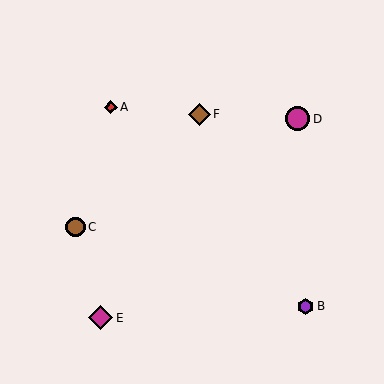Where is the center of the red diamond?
The center of the red diamond is at (111, 107).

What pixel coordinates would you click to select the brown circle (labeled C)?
Click at (76, 227) to select the brown circle C.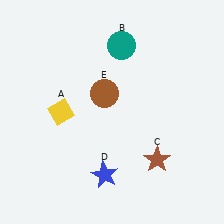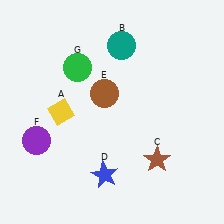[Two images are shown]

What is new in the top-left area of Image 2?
A green circle (G) was added in the top-left area of Image 2.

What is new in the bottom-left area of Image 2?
A purple circle (F) was added in the bottom-left area of Image 2.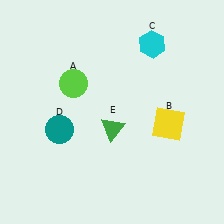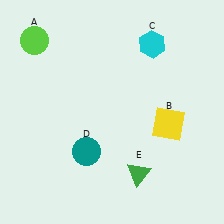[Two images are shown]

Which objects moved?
The objects that moved are: the lime circle (A), the teal circle (D), the green triangle (E).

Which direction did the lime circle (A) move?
The lime circle (A) moved up.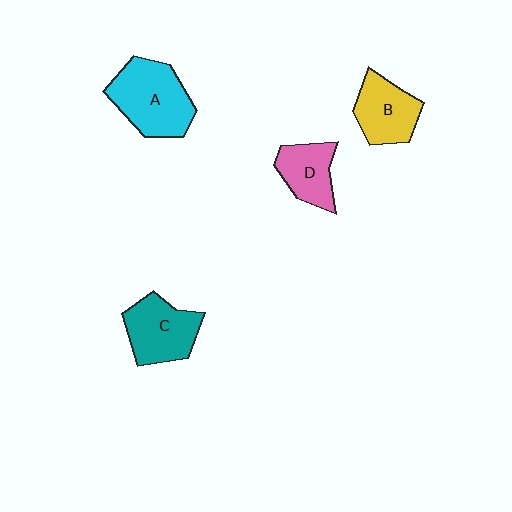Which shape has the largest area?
Shape A (cyan).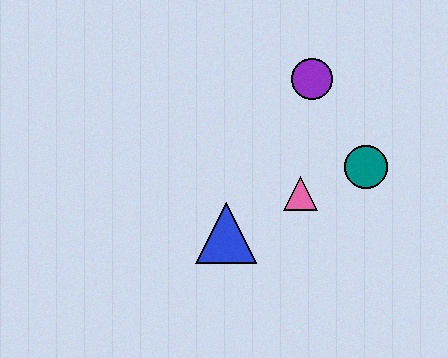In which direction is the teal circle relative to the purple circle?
The teal circle is below the purple circle.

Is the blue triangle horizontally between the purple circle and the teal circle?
No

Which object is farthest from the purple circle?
The blue triangle is farthest from the purple circle.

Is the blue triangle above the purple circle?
No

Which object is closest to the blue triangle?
The pink triangle is closest to the blue triangle.